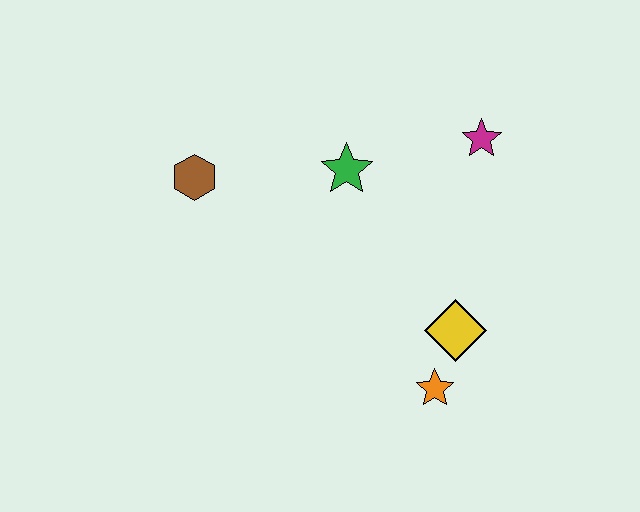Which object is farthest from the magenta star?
The brown hexagon is farthest from the magenta star.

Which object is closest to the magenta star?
The green star is closest to the magenta star.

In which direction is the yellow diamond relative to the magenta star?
The yellow diamond is below the magenta star.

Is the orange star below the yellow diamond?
Yes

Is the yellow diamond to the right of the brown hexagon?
Yes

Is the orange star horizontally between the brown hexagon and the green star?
No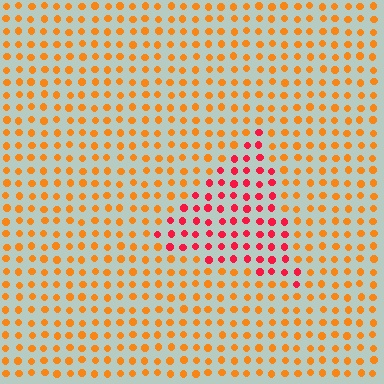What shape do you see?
I see a triangle.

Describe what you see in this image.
The image is filled with small orange elements in a uniform arrangement. A triangle-shaped region is visible where the elements are tinted to a slightly different hue, forming a subtle color boundary.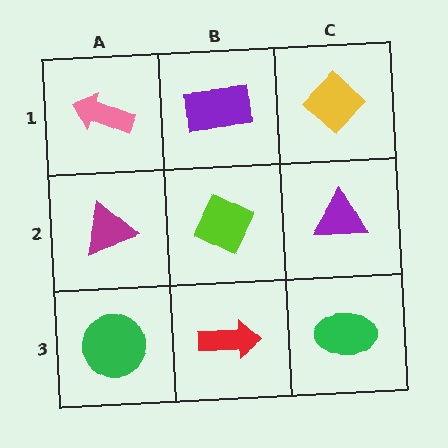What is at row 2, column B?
A lime diamond.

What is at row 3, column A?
A green circle.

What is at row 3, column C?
A green ellipse.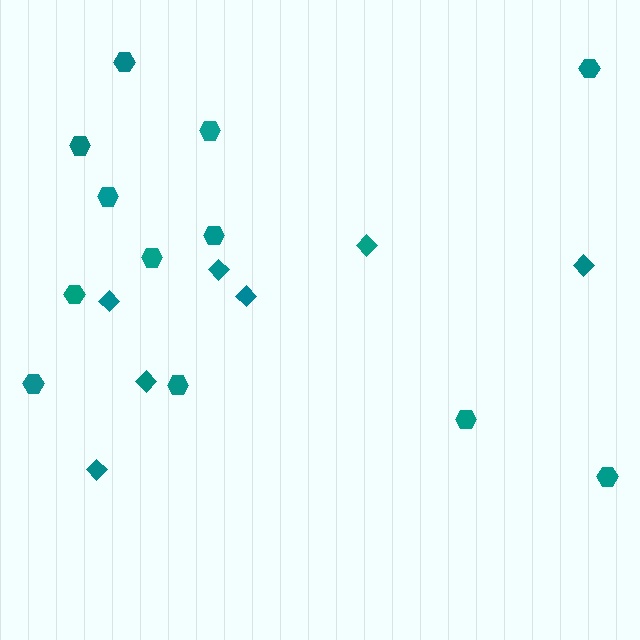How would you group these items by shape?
There are 2 groups: one group of diamonds (7) and one group of hexagons (12).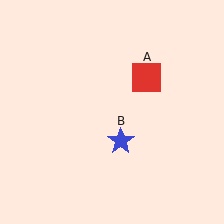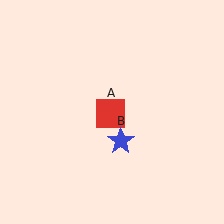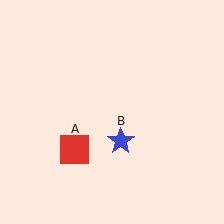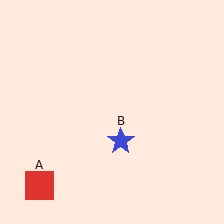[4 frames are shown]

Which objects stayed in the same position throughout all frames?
Blue star (object B) remained stationary.